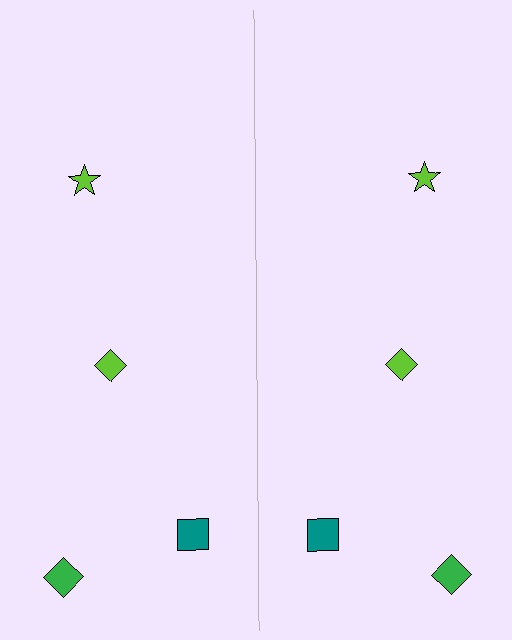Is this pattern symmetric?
Yes, this pattern has bilateral (reflection) symmetry.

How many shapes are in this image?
There are 8 shapes in this image.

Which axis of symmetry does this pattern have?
The pattern has a vertical axis of symmetry running through the center of the image.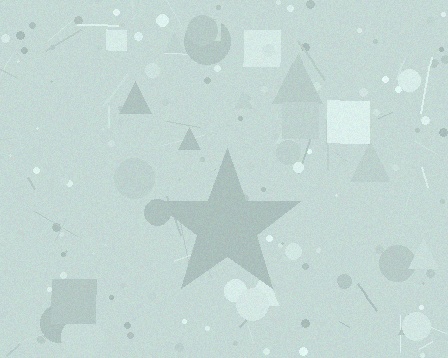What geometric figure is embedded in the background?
A star is embedded in the background.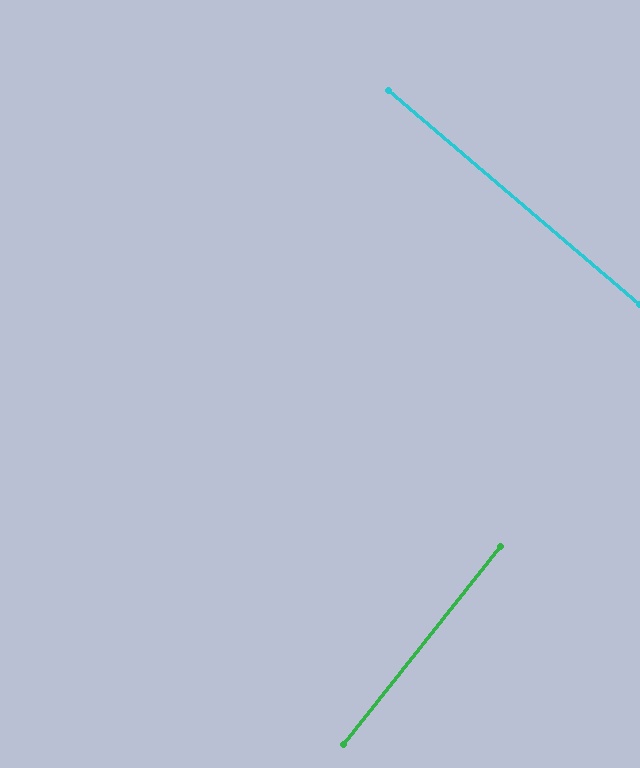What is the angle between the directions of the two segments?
Approximately 88 degrees.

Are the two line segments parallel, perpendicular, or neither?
Perpendicular — they meet at approximately 88°.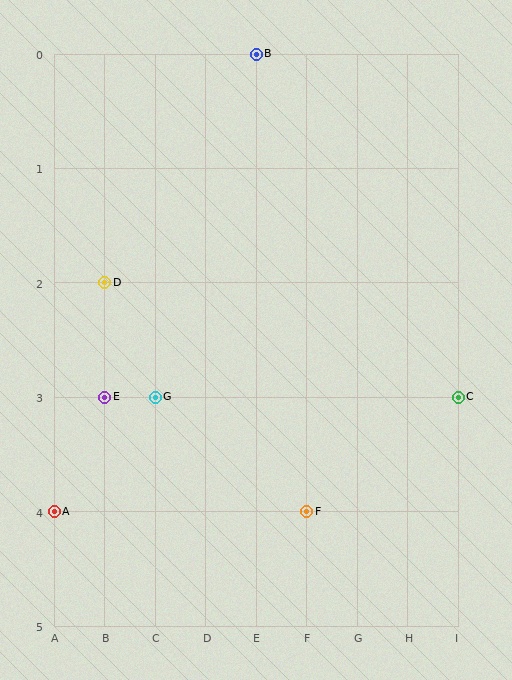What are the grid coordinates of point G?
Point G is at grid coordinates (C, 3).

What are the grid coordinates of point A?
Point A is at grid coordinates (A, 4).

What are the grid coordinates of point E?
Point E is at grid coordinates (B, 3).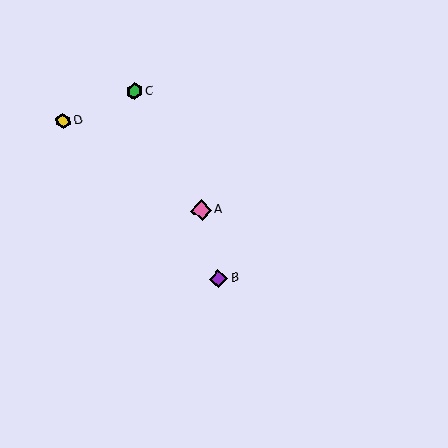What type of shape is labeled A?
Shape A is a pink diamond.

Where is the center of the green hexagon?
The center of the green hexagon is at (134, 91).